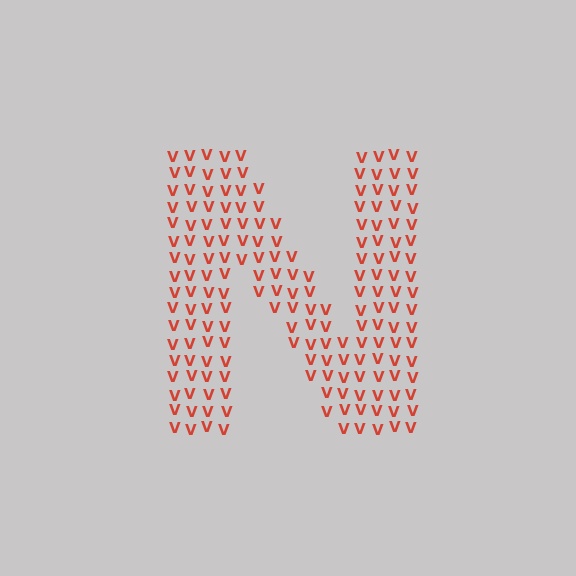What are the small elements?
The small elements are letter V's.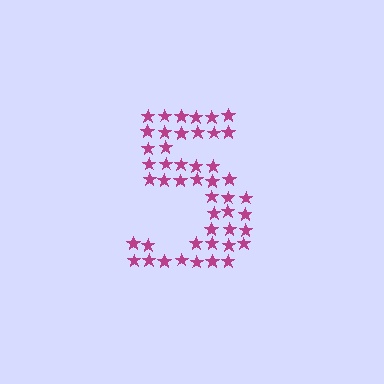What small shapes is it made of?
It is made of small stars.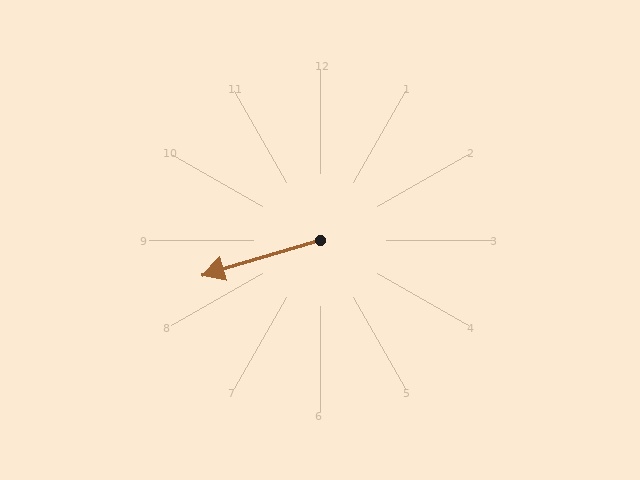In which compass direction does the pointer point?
West.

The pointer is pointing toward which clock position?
Roughly 8 o'clock.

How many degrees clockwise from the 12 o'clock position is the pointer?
Approximately 253 degrees.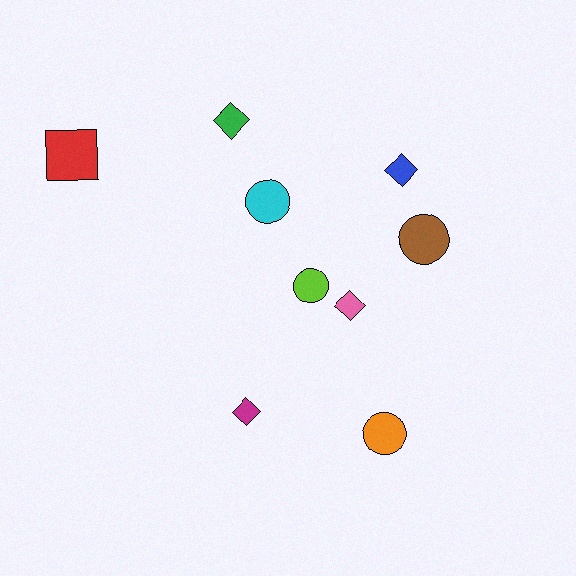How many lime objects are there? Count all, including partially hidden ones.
There is 1 lime object.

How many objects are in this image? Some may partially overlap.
There are 9 objects.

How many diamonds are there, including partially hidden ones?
There are 4 diamonds.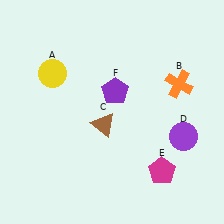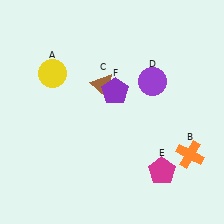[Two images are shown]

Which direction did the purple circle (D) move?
The purple circle (D) moved up.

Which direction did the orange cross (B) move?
The orange cross (B) moved down.